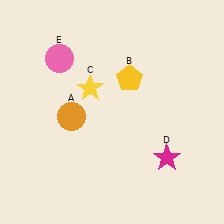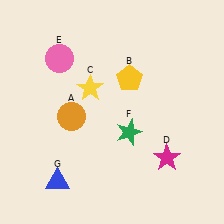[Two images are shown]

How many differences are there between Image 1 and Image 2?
There are 2 differences between the two images.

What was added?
A green star (F), a blue triangle (G) were added in Image 2.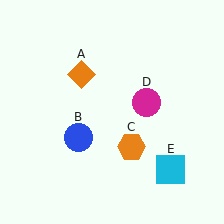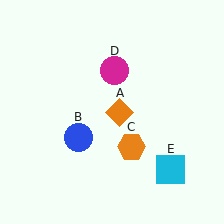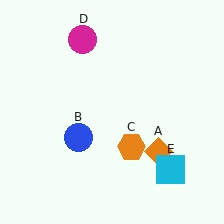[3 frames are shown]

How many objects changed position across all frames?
2 objects changed position: orange diamond (object A), magenta circle (object D).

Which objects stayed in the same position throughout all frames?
Blue circle (object B) and orange hexagon (object C) and cyan square (object E) remained stationary.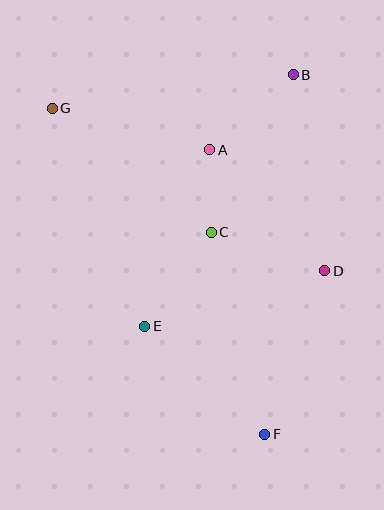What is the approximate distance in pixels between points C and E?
The distance between C and E is approximately 115 pixels.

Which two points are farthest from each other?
Points F and G are farthest from each other.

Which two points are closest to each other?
Points A and C are closest to each other.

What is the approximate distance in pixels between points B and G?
The distance between B and G is approximately 243 pixels.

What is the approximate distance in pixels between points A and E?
The distance between A and E is approximately 188 pixels.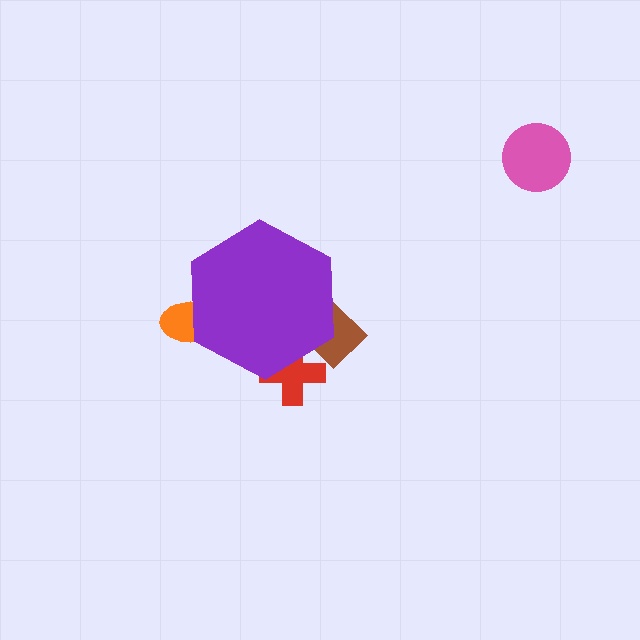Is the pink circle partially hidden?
No, the pink circle is fully visible.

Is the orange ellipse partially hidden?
Yes, the orange ellipse is partially hidden behind the purple hexagon.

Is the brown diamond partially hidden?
Yes, the brown diamond is partially hidden behind the purple hexagon.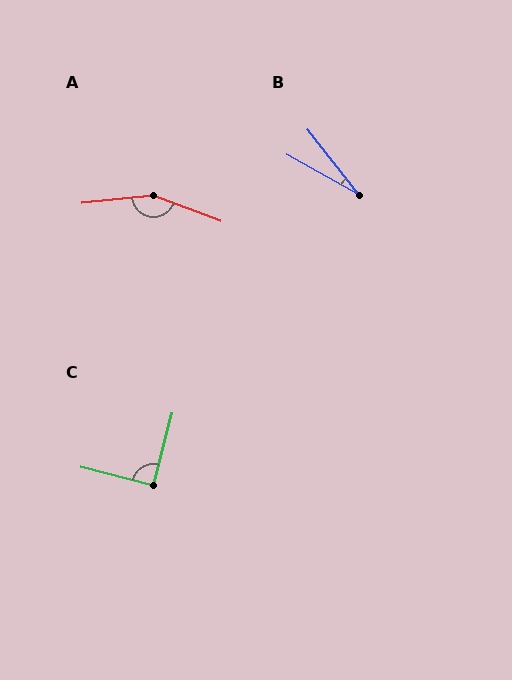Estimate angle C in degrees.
Approximately 90 degrees.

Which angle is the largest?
A, at approximately 154 degrees.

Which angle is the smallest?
B, at approximately 23 degrees.